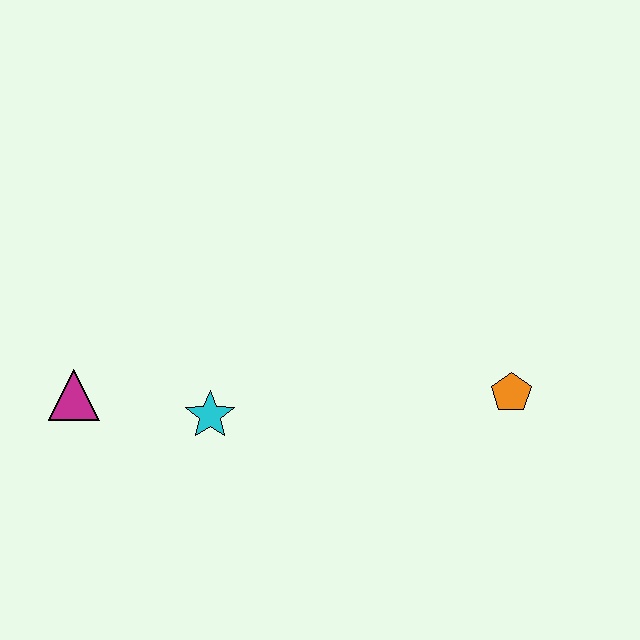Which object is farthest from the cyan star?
The orange pentagon is farthest from the cyan star.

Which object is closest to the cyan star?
The magenta triangle is closest to the cyan star.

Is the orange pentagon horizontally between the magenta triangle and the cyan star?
No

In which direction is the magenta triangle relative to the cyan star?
The magenta triangle is to the left of the cyan star.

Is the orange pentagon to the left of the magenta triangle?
No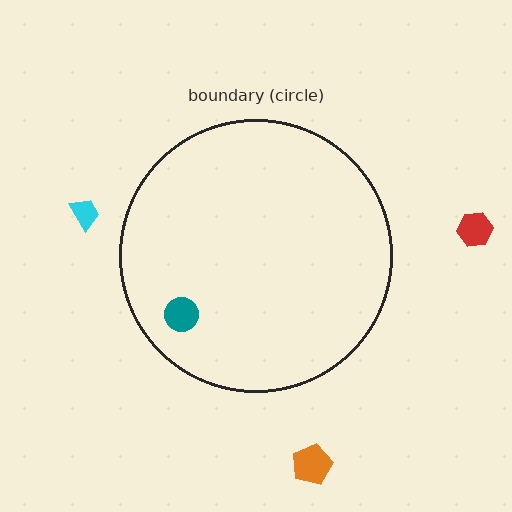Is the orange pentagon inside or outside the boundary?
Outside.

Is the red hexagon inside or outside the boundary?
Outside.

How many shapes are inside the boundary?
1 inside, 3 outside.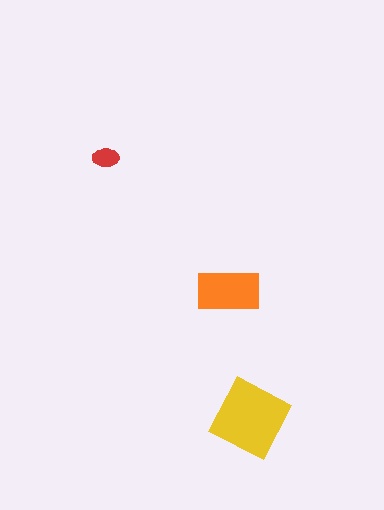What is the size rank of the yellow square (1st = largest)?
1st.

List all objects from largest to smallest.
The yellow square, the orange rectangle, the red ellipse.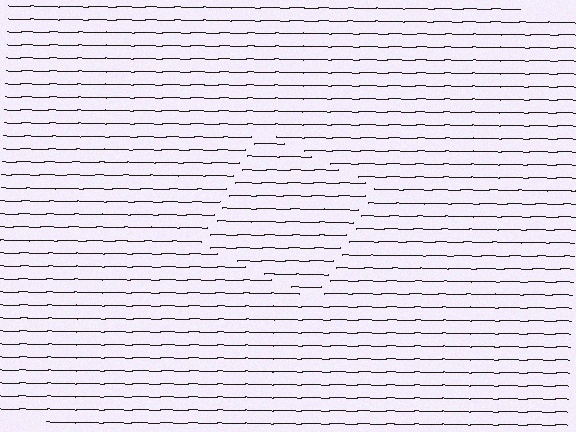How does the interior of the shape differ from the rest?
The interior of the shape contains the same grating, shifted by half a period — the contour is defined by the phase discontinuity where line-ends from the inner and outer gratings abut.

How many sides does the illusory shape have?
4 sides — the line-ends trace a square.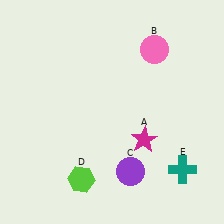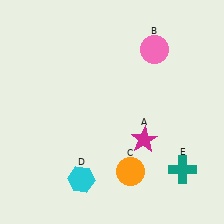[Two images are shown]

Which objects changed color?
C changed from purple to orange. D changed from lime to cyan.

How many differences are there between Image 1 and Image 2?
There are 2 differences between the two images.